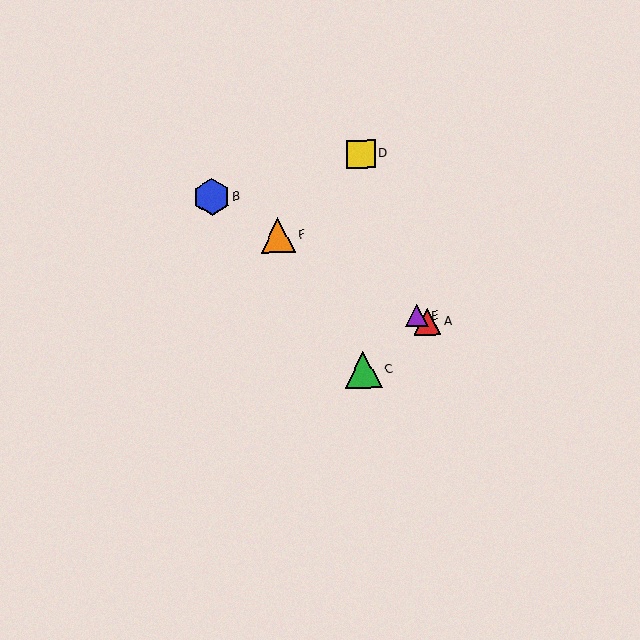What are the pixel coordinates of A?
Object A is at (427, 322).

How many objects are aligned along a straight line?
4 objects (A, B, E, F) are aligned along a straight line.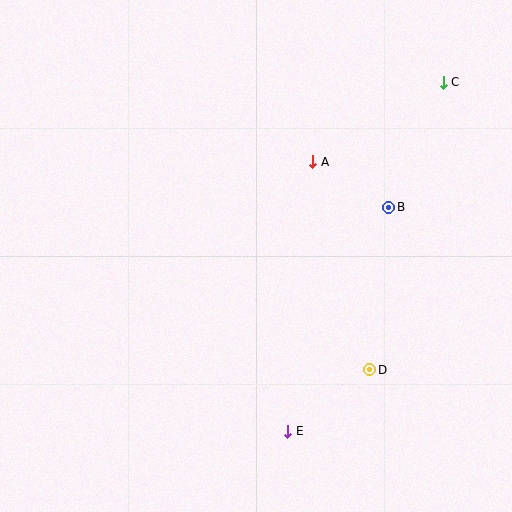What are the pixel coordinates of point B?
Point B is at (389, 207).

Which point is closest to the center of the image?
Point A at (313, 162) is closest to the center.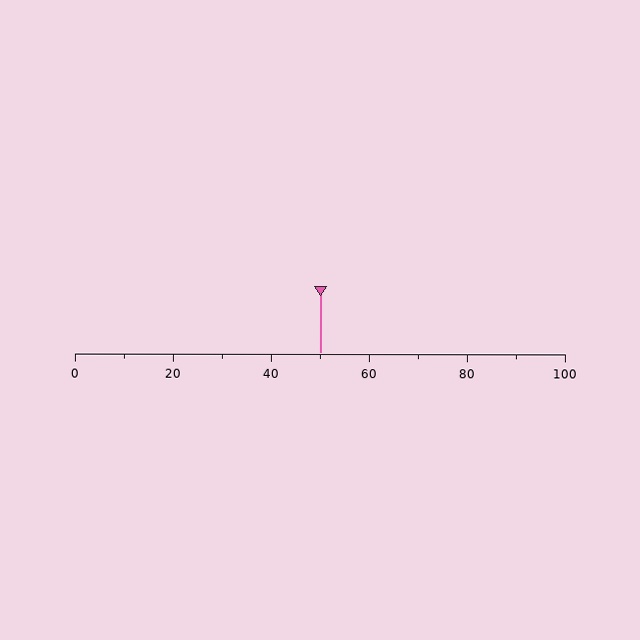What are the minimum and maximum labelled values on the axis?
The axis runs from 0 to 100.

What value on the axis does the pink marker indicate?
The marker indicates approximately 50.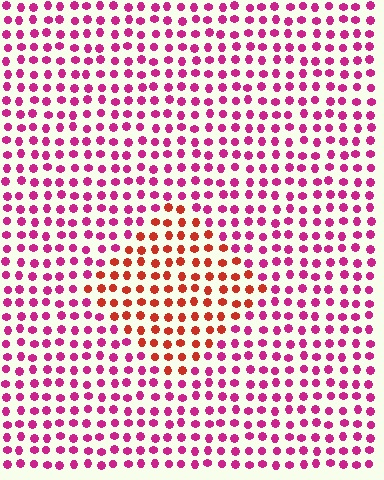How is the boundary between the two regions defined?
The boundary is defined purely by a slight shift in hue (about 43 degrees). Spacing, size, and orientation are identical on both sides.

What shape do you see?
I see a diamond.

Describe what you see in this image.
The image is filled with small magenta elements in a uniform arrangement. A diamond-shaped region is visible where the elements are tinted to a slightly different hue, forming a subtle color boundary.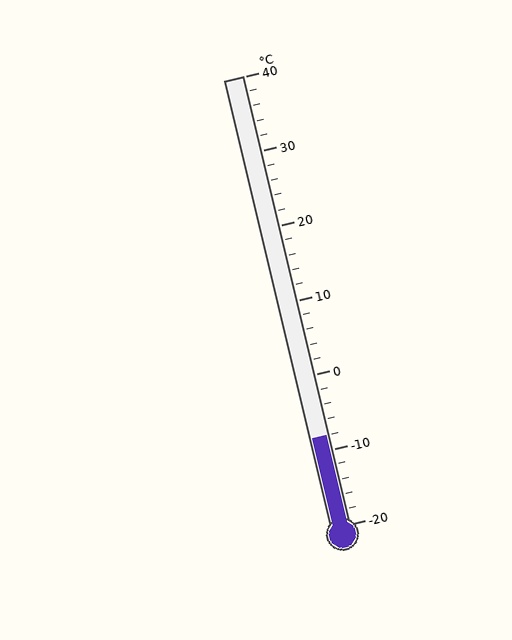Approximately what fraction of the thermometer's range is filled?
The thermometer is filled to approximately 20% of its range.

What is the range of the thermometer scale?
The thermometer scale ranges from -20°C to 40°C.